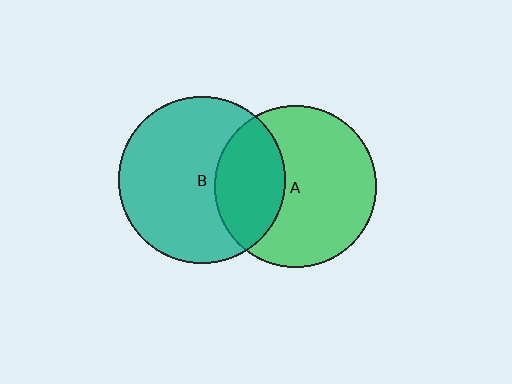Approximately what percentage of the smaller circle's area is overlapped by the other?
Approximately 35%.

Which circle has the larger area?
Circle B (teal).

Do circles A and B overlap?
Yes.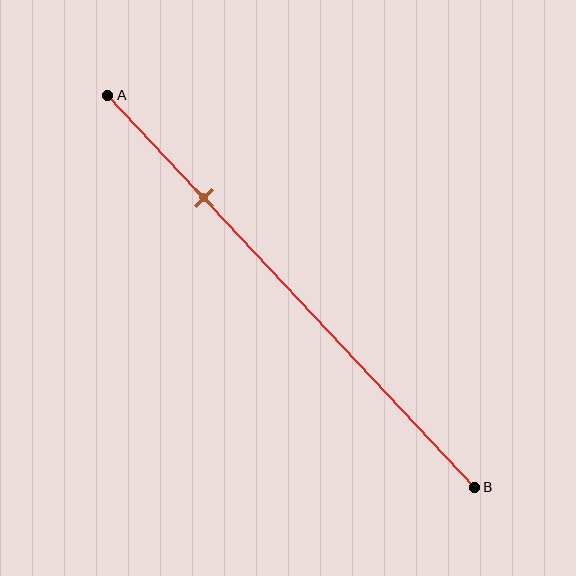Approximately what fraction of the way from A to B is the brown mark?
The brown mark is approximately 25% of the way from A to B.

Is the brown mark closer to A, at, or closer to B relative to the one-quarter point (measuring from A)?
The brown mark is approximately at the one-quarter point of segment AB.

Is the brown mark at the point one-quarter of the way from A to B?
Yes, the mark is approximately at the one-quarter point.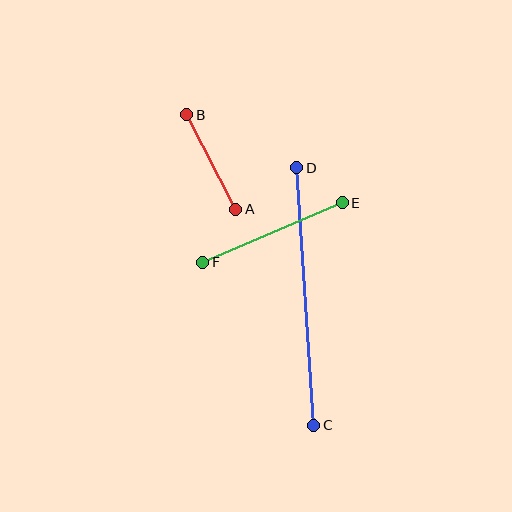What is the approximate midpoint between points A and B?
The midpoint is at approximately (211, 162) pixels.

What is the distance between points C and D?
The distance is approximately 258 pixels.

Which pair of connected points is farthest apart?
Points C and D are farthest apart.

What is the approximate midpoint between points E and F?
The midpoint is at approximately (272, 232) pixels.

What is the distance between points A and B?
The distance is approximately 106 pixels.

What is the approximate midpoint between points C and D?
The midpoint is at approximately (305, 297) pixels.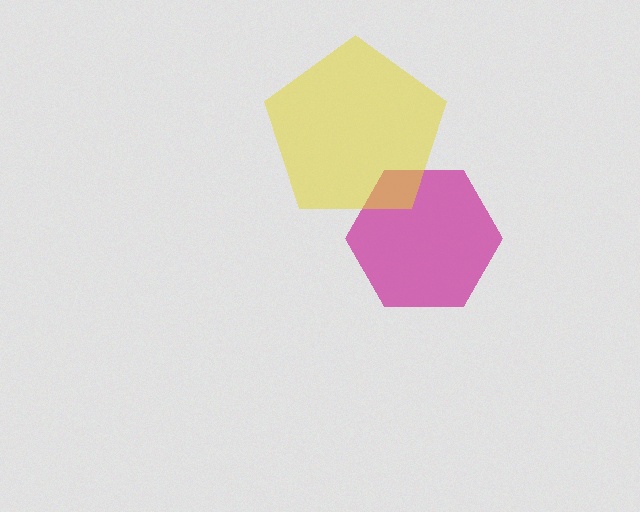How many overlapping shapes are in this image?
There are 2 overlapping shapes in the image.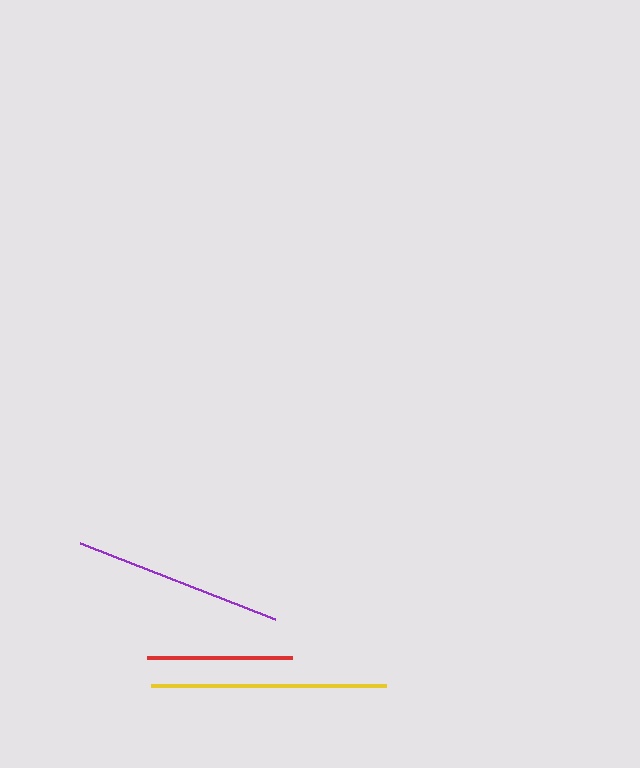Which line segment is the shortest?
The red line is the shortest at approximately 145 pixels.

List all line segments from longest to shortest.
From longest to shortest: yellow, purple, red.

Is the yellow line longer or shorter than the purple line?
The yellow line is longer than the purple line.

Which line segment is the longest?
The yellow line is the longest at approximately 236 pixels.